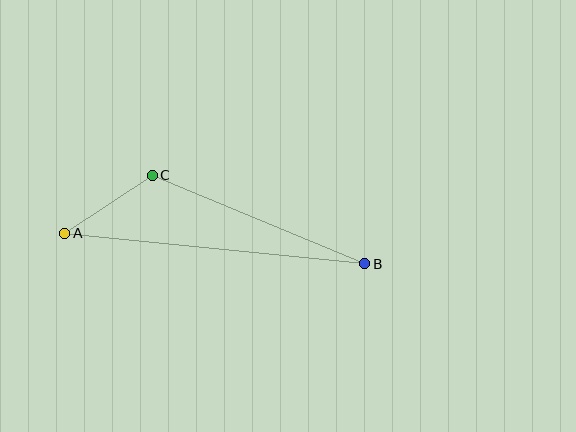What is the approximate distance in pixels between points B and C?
The distance between B and C is approximately 230 pixels.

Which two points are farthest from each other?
Points A and B are farthest from each other.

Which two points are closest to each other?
Points A and C are closest to each other.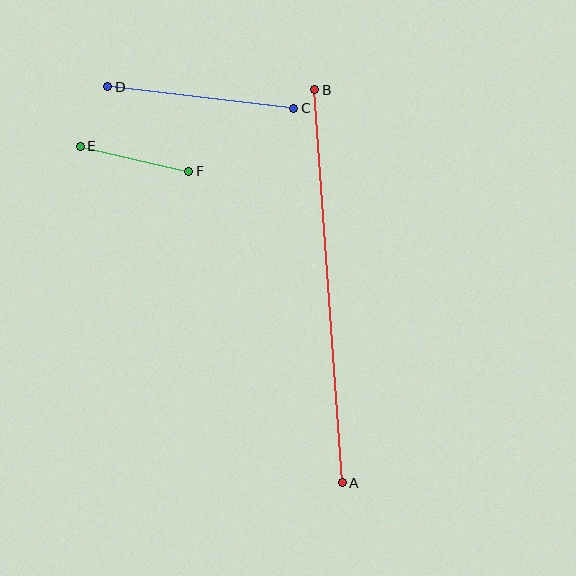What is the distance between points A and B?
The distance is approximately 394 pixels.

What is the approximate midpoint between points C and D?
The midpoint is at approximately (201, 97) pixels.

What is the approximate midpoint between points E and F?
The midpoint is at approximately (134, 159) pixels.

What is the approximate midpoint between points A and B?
The midpoint is at approximately (328, 286) pixels.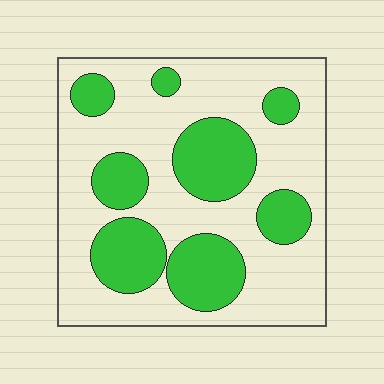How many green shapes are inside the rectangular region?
8.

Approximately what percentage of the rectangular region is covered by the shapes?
Approximately 35%.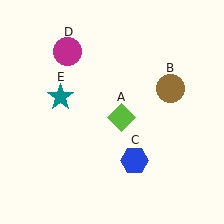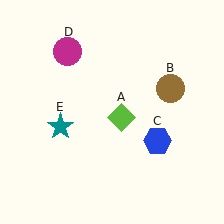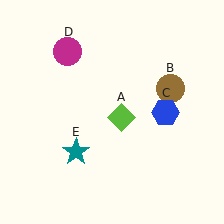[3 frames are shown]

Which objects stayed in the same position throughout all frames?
Lime diamond (object A) and brown circle (object B) and magenta circle (object D) remained stationary.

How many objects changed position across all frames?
2 objects changed position: blue hexagon (object C), teal star (object E).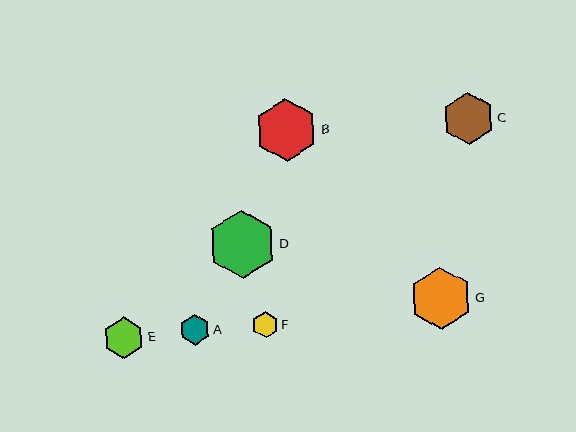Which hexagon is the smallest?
Hexagon F is the smallest with a size of approximately 26 pixels.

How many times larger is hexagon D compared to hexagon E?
Hexagon D is approximately 1.6 times the size of hexagon E.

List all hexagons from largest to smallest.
From largest to smallest: D, B, G, C, E, A, F.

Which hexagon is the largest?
Hexagon D is the largest with a size of approximately 68 pixels.